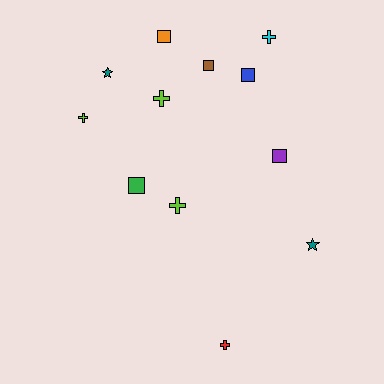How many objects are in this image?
There are 12 objects.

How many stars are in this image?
There are 2 stars.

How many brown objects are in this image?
There is 1 brown object.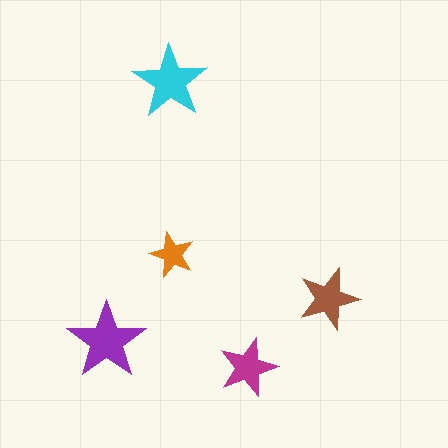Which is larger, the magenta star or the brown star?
The brown one.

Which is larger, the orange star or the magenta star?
The magenta one.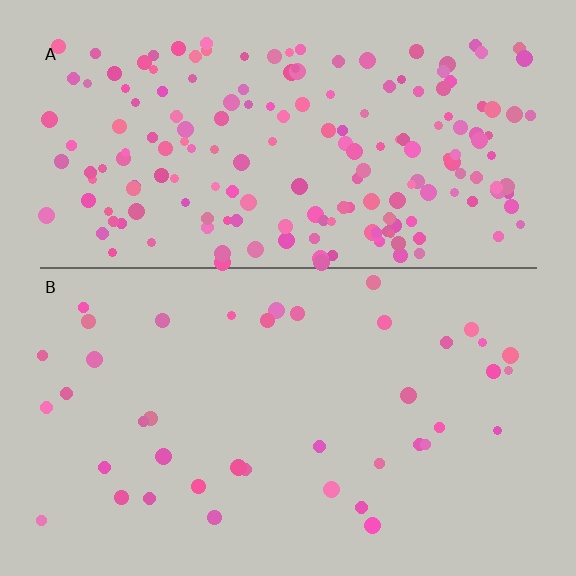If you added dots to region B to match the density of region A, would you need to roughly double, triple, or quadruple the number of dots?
Approximately quadruple.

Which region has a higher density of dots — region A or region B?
A (the top).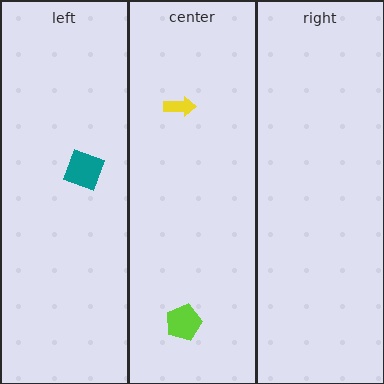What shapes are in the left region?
The teal square.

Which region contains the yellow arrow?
The center region.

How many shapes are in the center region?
2.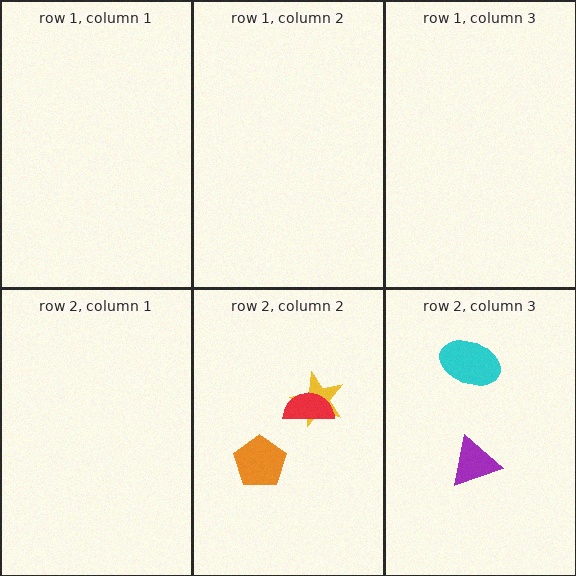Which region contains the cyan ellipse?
The row 2, column 3 region.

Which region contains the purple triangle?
The row 2, column 3 region.